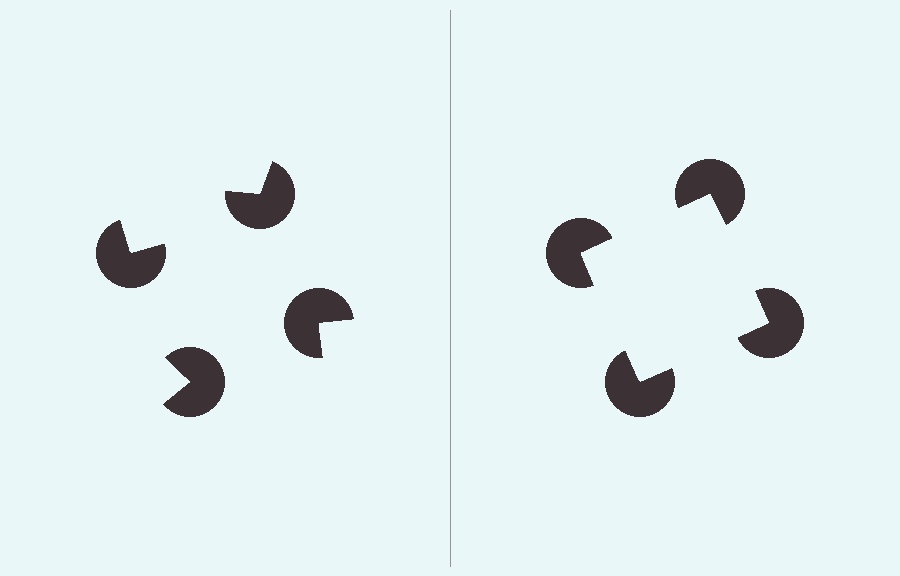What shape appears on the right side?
An illusory square.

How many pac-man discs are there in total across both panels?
8 — 4 on each side.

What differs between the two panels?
The pac-man discs are positioned identically on both sides; only the wedge orientations differ. On the right they align to a square; on the left they are misaligned.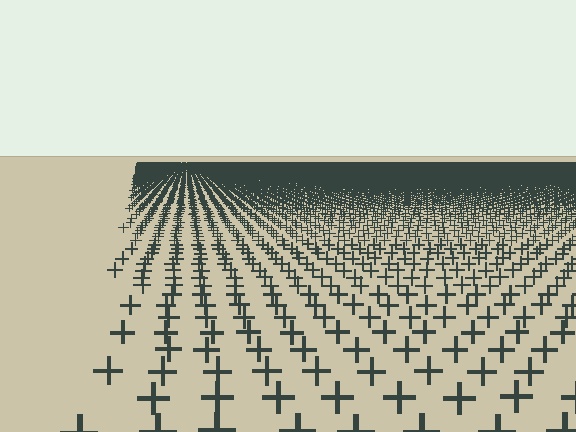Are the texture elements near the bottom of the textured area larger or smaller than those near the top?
Larger. Near the bottom, elements are closer to the viewer and appear at a bigger on-screen size.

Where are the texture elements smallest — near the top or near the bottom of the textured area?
Near the top.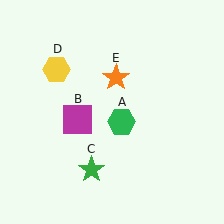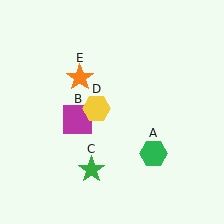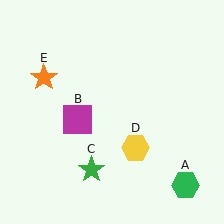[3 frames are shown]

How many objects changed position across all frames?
3 objects changed position: green hexagon (object A), yellow hexagon (object D), orange star (object E).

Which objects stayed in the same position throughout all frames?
Magenta square (object B) and green star (object C) remained stationary.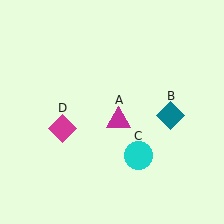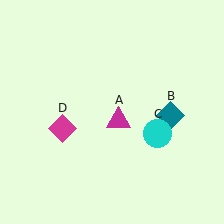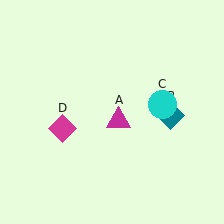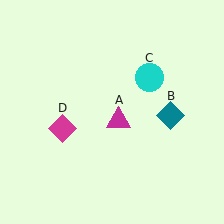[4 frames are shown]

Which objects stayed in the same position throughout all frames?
Magenta triangle (object A) and teal diamond (object B) and magenta diamond (object D) remained stationary.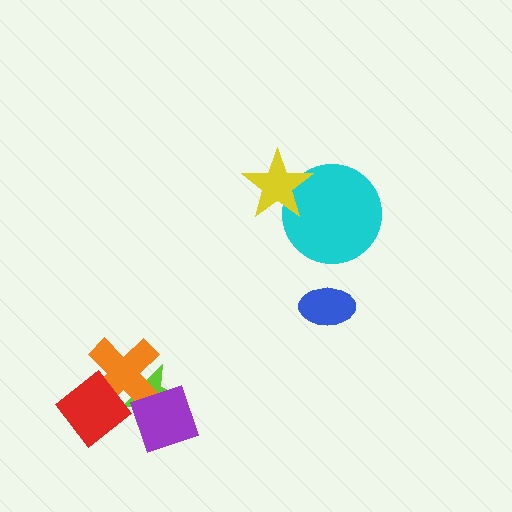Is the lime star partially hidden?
Yes, it is partially covered by another shape.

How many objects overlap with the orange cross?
3 objects overlap with the orange cross.